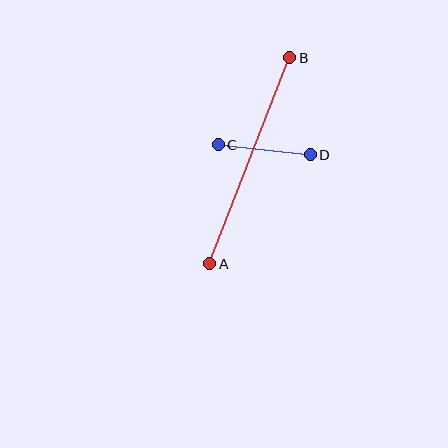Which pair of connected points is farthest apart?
Points A and B are farthest apart.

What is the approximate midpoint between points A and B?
The midpoint is at approximately (250, 161) pixels.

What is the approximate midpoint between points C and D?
The midpoint is at approximately (264, 150) pixels.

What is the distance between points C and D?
The distance is approximately 93 pixels.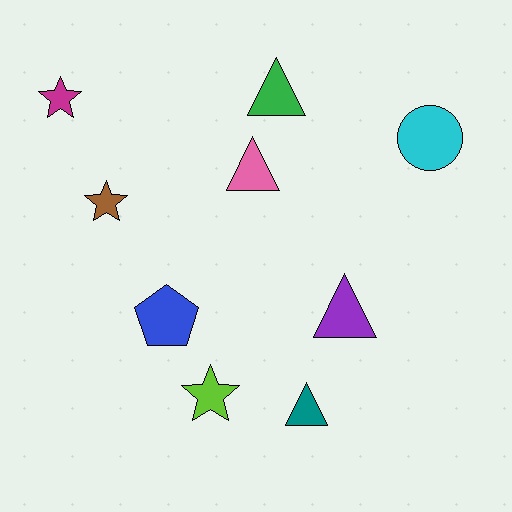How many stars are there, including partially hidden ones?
There are 3 stars.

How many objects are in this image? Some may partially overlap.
There are 9 objects.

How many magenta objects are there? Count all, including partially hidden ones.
There is 1 magenta object.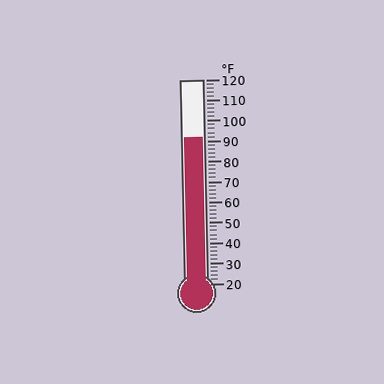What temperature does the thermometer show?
The thermometer shows approximately 92°F.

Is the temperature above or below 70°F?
The temperature is above 70°F.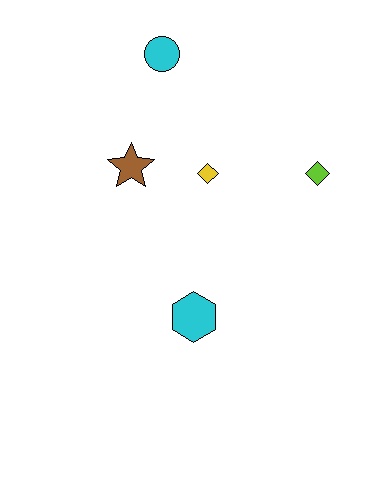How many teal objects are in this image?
There are no teal objects.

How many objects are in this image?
There are 5 objects.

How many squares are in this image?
There are no squares.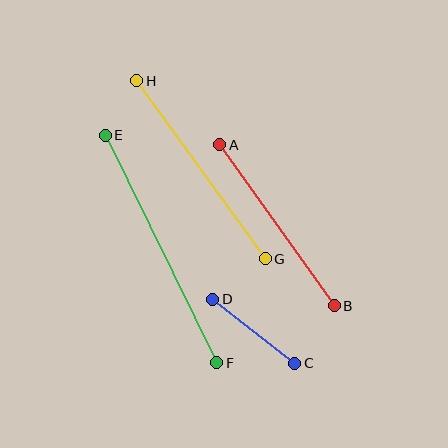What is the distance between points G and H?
The distance is approximately 219 pixels.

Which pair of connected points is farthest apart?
Points E and F are farthest apart.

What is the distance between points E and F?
The distance is approximately 253 pixels.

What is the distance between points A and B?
The distance is approximately 197 pixels.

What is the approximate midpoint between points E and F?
The midpoint is at approximately (161, 249) pixels.